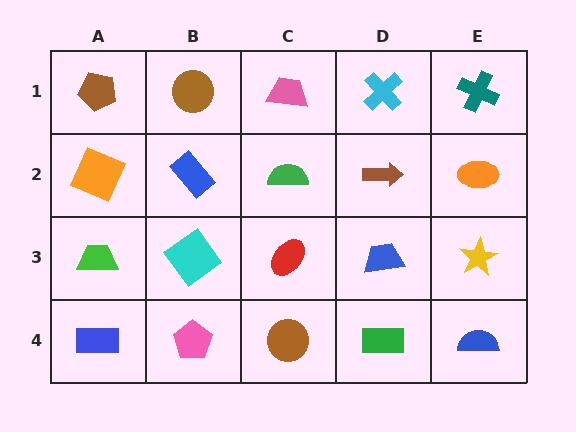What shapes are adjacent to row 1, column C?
A green semicircle (row 2, column C), a brown circle (row 1, column B), a cyan cross (row 1, column D).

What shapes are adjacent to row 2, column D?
A cyan cross (row 1, column D), a blue trapezoid (row 3, column D), a green semicircle (row 2, column C), an orange ellipse (row 2, column E).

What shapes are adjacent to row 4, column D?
A blue trapezoid (row 3, column D), a brown circle (row 4, column C), a blue semicircle (row 4, column E).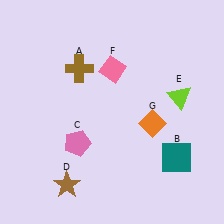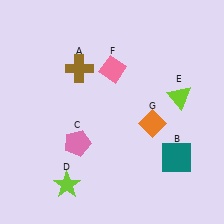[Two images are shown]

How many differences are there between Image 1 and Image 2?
There is 1 difference between the two images.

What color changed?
The star (D) changed from brown in Image 1 to lime in Image 2.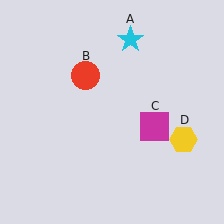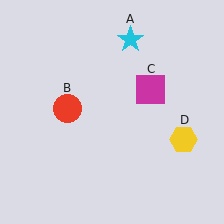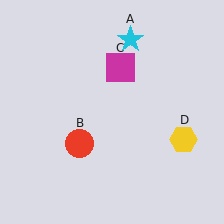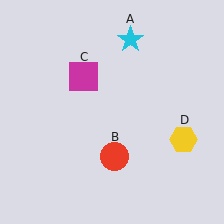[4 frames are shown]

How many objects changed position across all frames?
2 objects changed position: red circle (object B), magenta square (object C).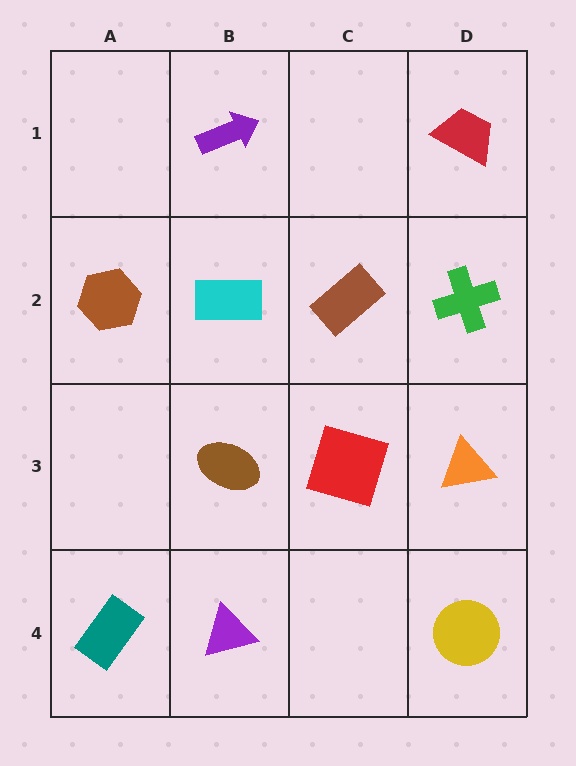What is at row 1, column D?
A red trapezoid.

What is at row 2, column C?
A brown rectangle.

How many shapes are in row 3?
3 shapes.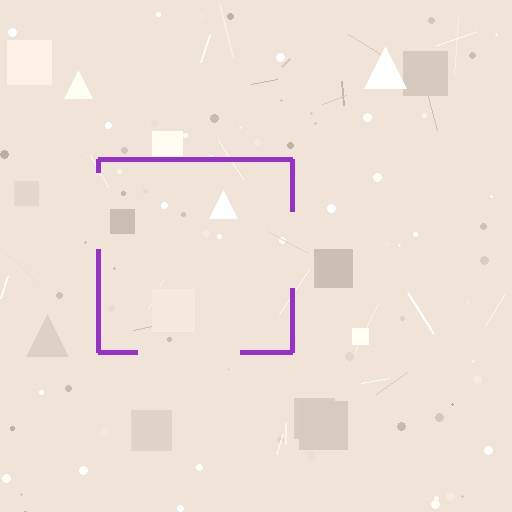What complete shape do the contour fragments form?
The contour fragments form a square.